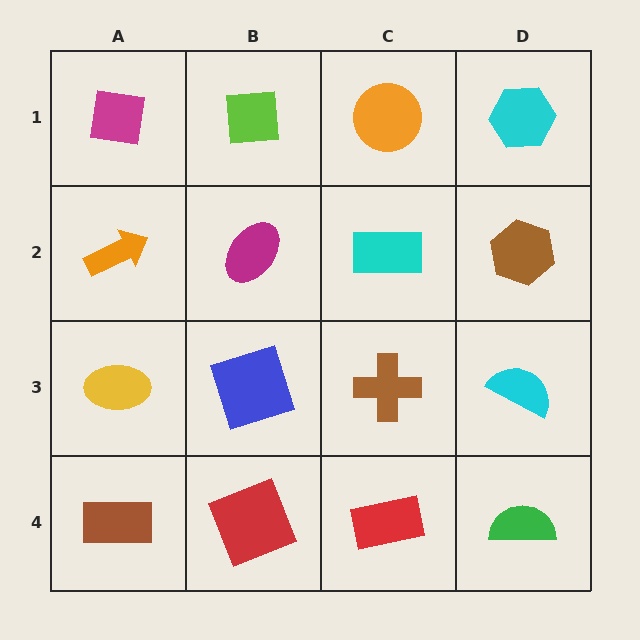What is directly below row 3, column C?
A red rectangle.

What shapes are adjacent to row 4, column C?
A brown cross (row 3, column C), a red square (row 4, column B), a green semicircle (row 4, column D).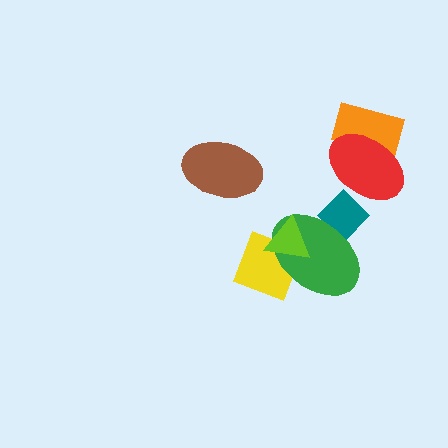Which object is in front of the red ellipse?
The teal diamond is in front of the red ellipse.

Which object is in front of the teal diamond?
The green ellipse is in front of the teal diamond.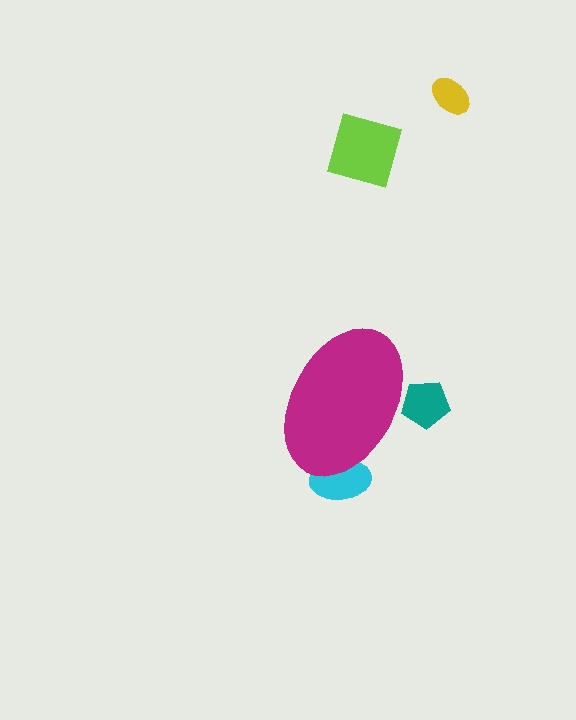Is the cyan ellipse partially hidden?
Yes, the cyan ellipse is partially hidden behind the magenta ellipse.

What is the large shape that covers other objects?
A magenta ellipse.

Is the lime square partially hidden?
No, the lime square is fully visible.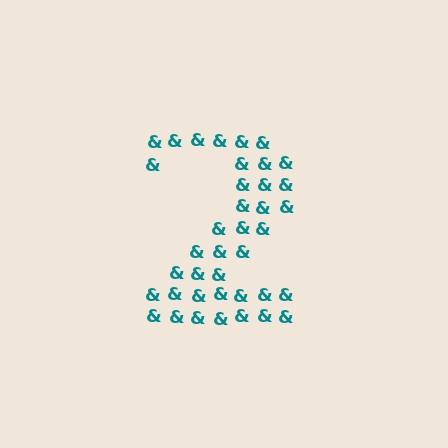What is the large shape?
The large shape is the digit 2.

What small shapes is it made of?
It is made of small ampersands.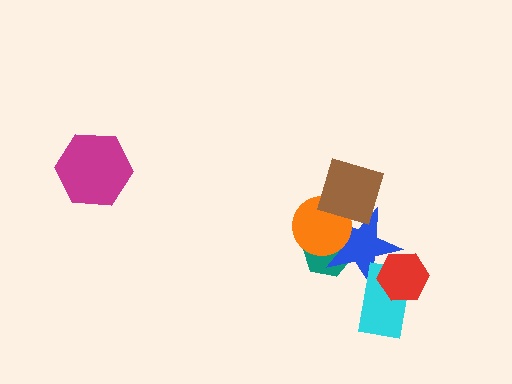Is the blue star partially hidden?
Yes, it is partially covered by another shape.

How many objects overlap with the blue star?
5 objects overlap with the blue star.